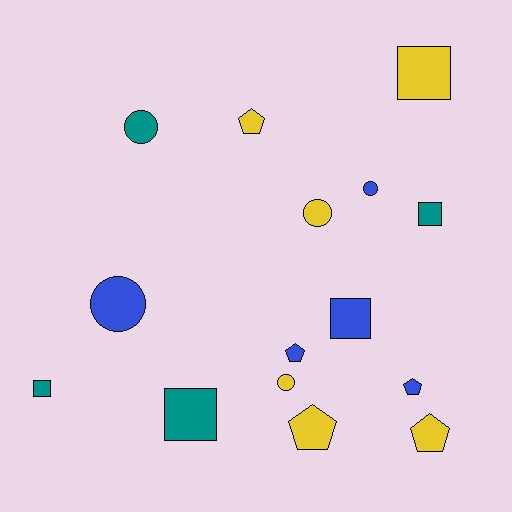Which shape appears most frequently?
Square, with 5 objects.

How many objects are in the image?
There are 15 objects.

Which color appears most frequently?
Yellow, with 6 objects.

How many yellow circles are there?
There are 2 yellow circles.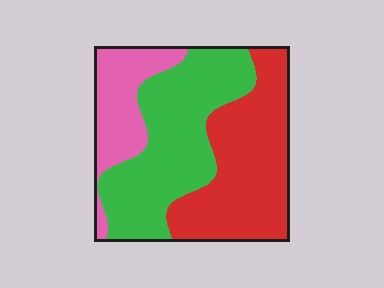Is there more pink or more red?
Red.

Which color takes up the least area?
Pink, at roughly 20%.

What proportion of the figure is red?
Red covers 40% of the figure.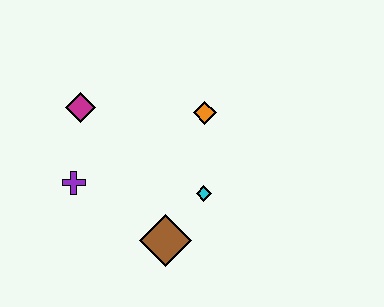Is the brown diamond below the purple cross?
Yes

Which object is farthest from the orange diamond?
The purple cross is farthest from the orange diamond.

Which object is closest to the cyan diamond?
The brown diamond is closest to the cyan diamond.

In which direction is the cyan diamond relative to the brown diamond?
The cyan diamond is above the brown diamond.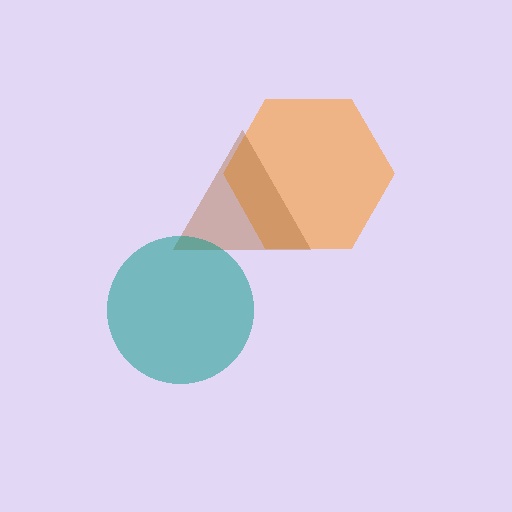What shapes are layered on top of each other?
The layered shapes are: an orange hexagon, a brown triangle, a teal circle.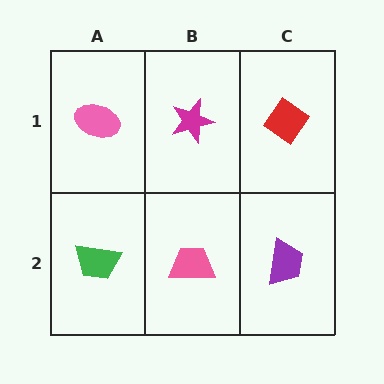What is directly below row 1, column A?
A green trapezoid.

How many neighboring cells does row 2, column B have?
3.